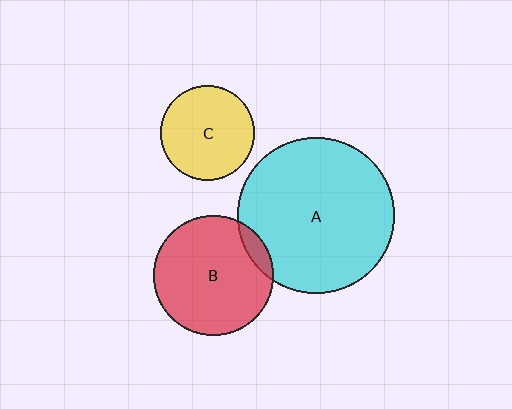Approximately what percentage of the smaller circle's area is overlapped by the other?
Approximately 10%.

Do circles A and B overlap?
Yes.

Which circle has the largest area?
Circle A (cyan).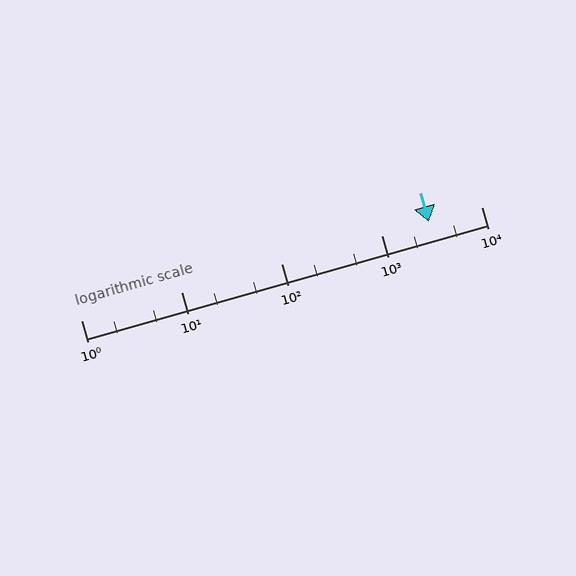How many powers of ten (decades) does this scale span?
The scale spans 4 decades, from 1 to 10000.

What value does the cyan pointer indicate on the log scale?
The pointer indicates approximately 3000.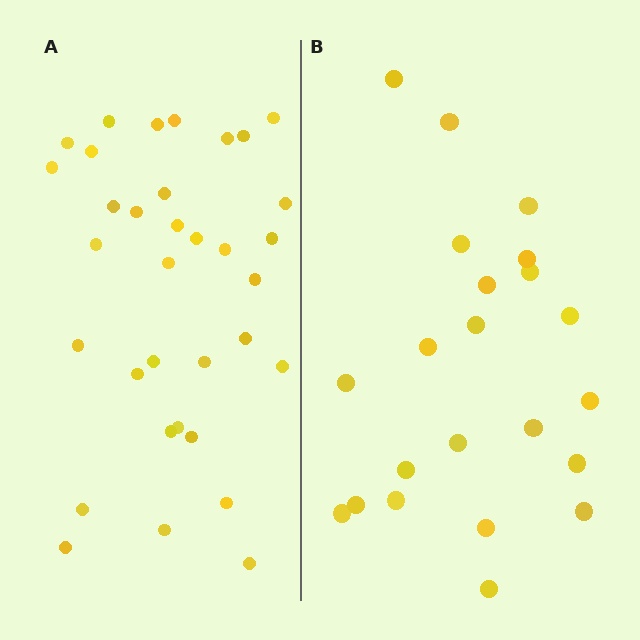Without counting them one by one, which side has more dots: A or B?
Region A (the left region) has more dots.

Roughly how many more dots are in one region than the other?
Region A has roughly 12 or so more dots than region B.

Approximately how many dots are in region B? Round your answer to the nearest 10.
About 20 dots. (The exact count is 22, which rounds to 20.)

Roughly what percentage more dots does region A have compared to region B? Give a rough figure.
About 55% more.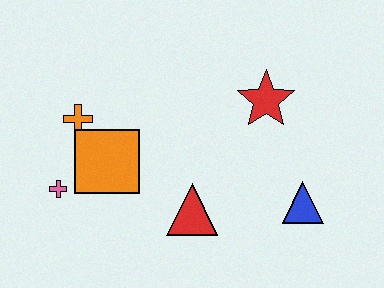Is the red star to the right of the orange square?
Yes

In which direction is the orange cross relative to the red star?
The orange cross is to the left of the red star.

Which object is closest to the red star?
The blue triangle is closest to the red star.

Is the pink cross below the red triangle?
No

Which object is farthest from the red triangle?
The orange cross is farthest from the red triangle.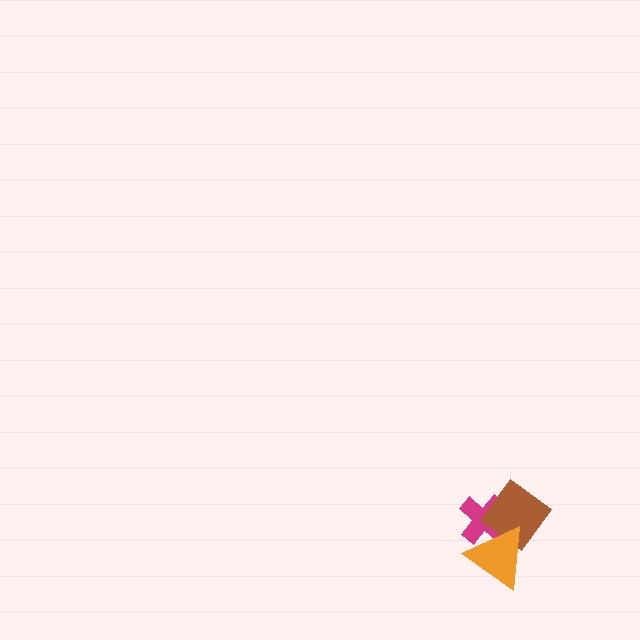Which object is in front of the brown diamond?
The orange triangle is in front of the brown diamond.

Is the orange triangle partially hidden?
No, no other shape covers it.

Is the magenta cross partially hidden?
Yes, it is partially covered by another shape.